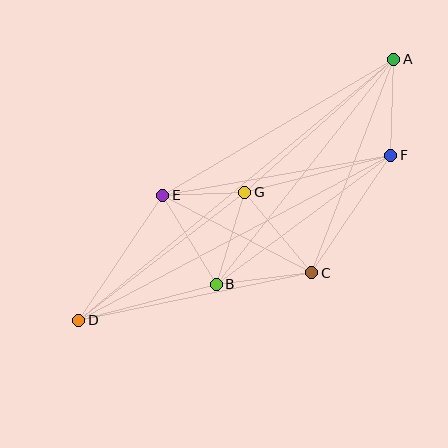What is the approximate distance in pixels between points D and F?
The distance between D and F is approximately 353 pixels.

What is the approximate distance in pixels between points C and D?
The distance between C and D is approximately 238 pixels.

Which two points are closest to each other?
Points E and G are closest to each other.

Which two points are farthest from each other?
Points A and D are farthest from each other.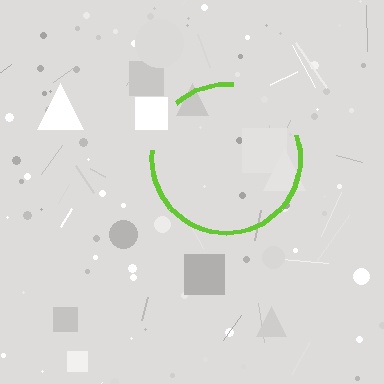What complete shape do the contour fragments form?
The contour fragments form a circle.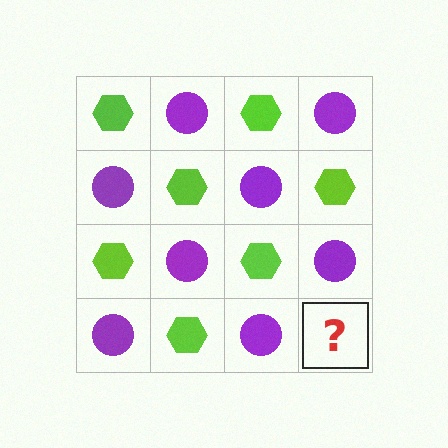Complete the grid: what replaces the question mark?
The question mark should be replaced with a lime hexagon.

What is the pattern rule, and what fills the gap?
The rule is that it alternates lime hexagon and purple circle in a checkerboard pattern. The gap should be filled with a lime hexagon.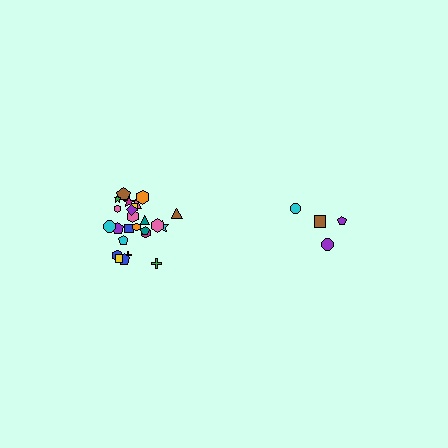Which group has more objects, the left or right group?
The left group.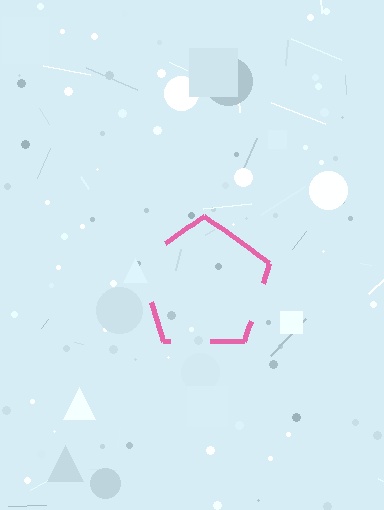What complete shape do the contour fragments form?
The contour fragments form a pentagon.